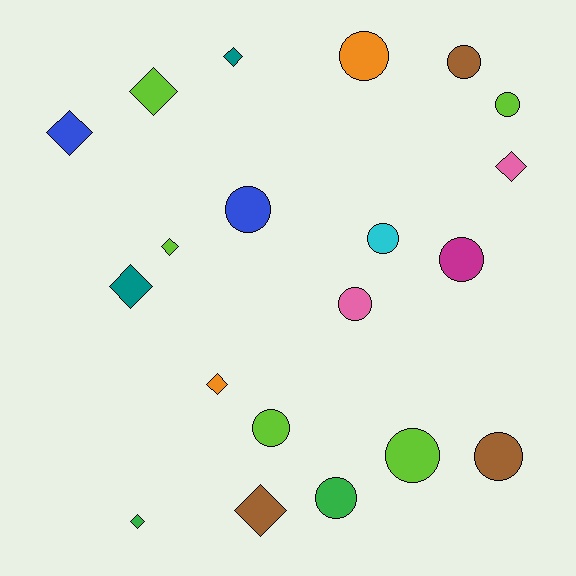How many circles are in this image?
There are 11 circles.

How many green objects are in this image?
There are 2 green objects.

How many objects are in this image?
There are 20 objects.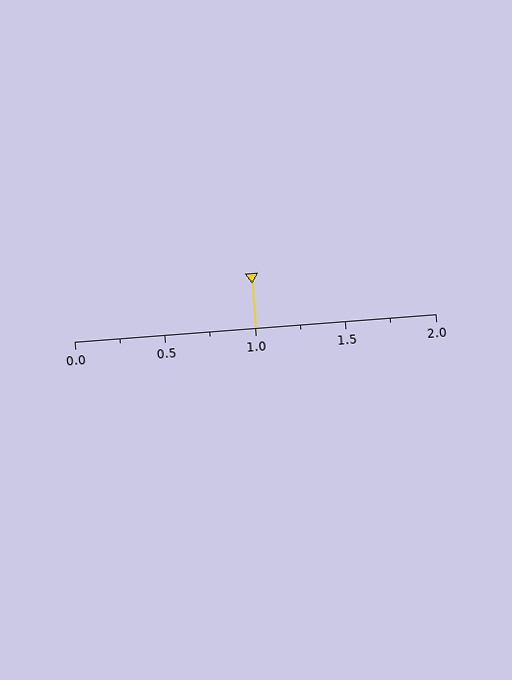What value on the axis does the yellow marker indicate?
The marker indicates approximately 1.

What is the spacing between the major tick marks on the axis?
The major ticks are spaced 0.5 apart.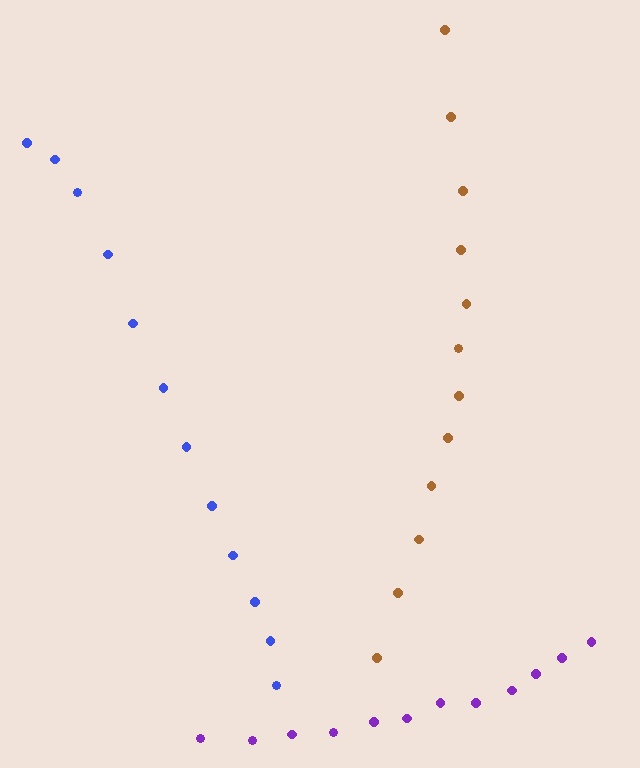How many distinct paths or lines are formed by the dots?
There are 3 distinct paths.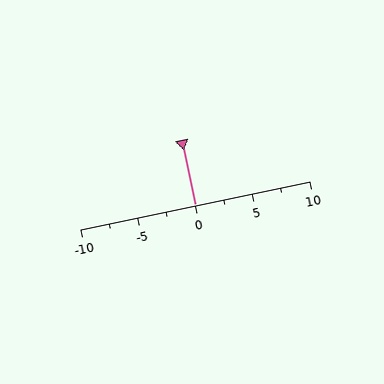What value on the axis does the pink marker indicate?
The marker indicates approximately 0.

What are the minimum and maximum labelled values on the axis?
The axis runs from -10 to 10.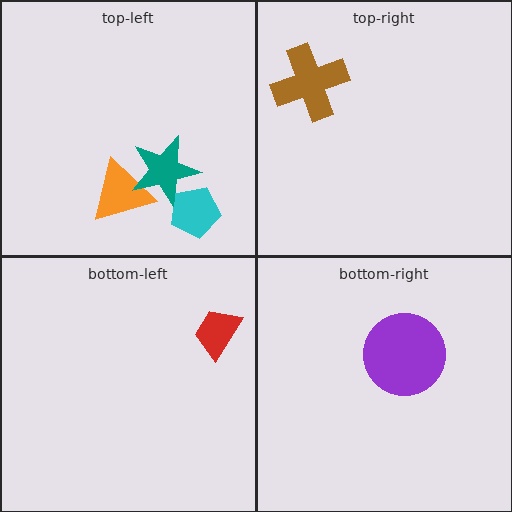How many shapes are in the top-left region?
3.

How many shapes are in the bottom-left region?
1.